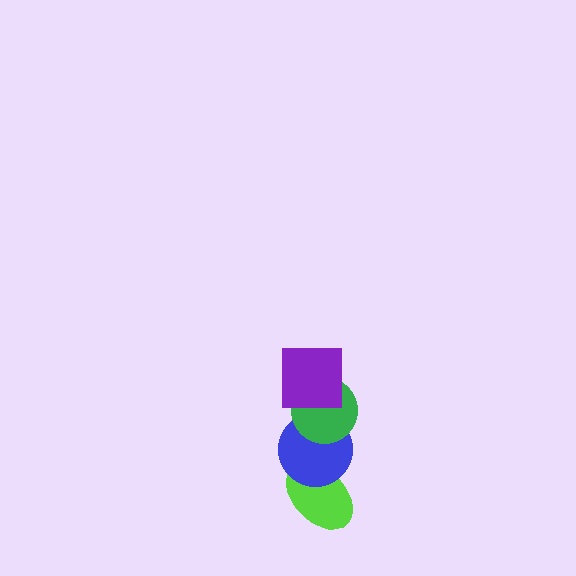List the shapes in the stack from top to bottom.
From top to bottom: the purple square, the green circle, the blue circle, the lime ellipse.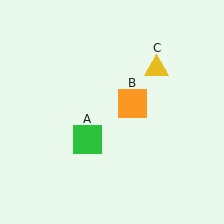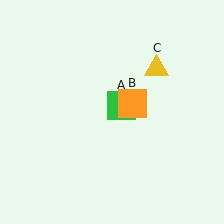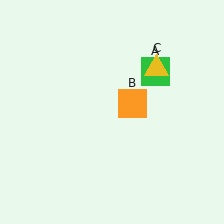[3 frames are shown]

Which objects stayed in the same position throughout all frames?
Orange square (object B) and yellow triangle (object C) remained stationary.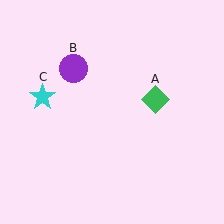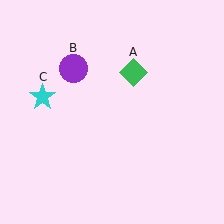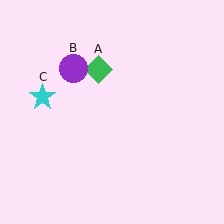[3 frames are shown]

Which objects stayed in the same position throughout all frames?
Purple circle (object B) and cyan star (object C) remained stationary.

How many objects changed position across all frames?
1 object changed position: green diamond (object A).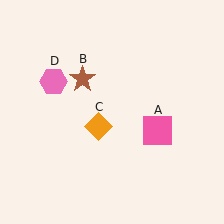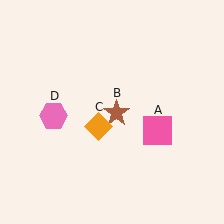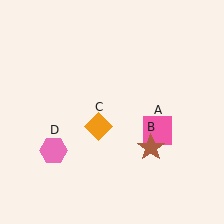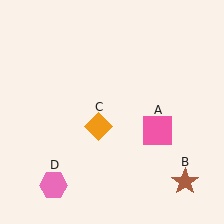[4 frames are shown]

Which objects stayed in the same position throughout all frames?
Pink square (object A) and orange diamond (object C) remained stationary.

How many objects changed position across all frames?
2 objects changed position: brown star (object B), pink hexagon (object D).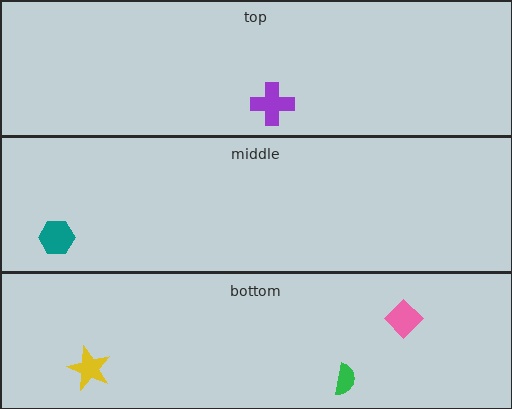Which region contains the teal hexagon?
The middle region.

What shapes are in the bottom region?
The yellow star, the pink diamond, the green semicircle.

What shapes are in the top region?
The purple cross.